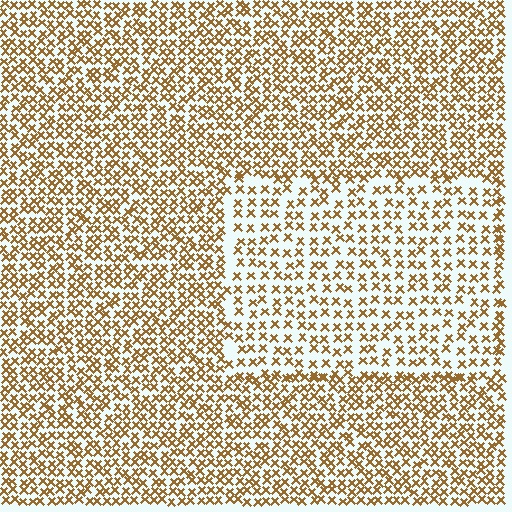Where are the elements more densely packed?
The elements are more densely packed outside the rectangle boundary.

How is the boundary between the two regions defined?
The boundary is defined by a change in element density (approximately 1.7x ratio). All elements are the same color, size, and shape.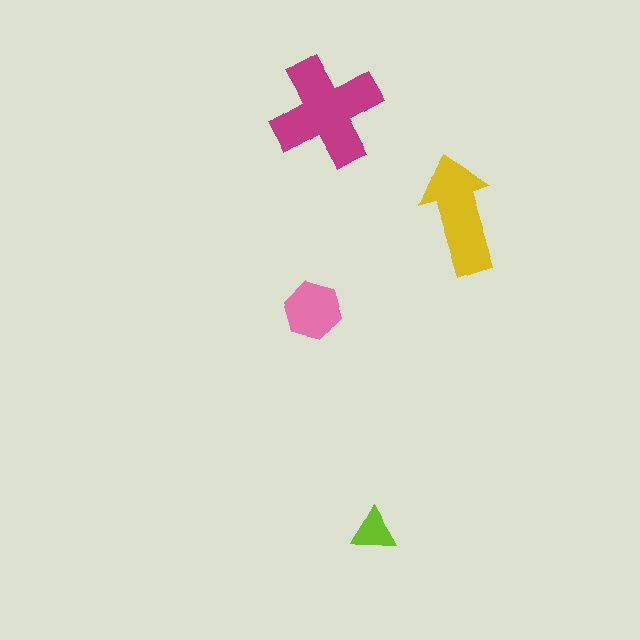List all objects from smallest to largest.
The lime triangle, the pink hexagon, the yellow arrow, the magenta cross.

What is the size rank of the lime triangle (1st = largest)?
4th.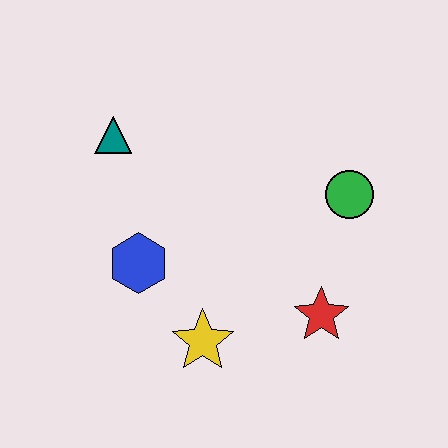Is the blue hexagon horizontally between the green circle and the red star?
No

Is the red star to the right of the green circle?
No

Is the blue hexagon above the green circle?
No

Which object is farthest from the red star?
The teal triangle is farthest from the red star.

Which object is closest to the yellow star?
The blue hexagon is closest to the yellow star.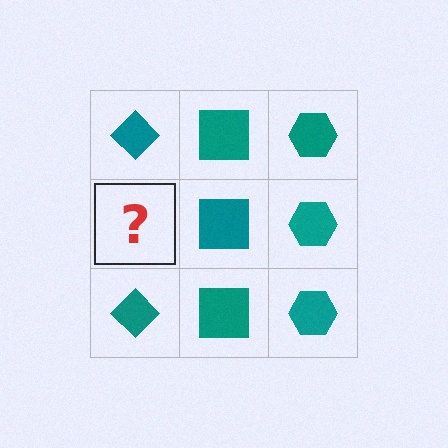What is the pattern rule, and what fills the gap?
The rule is that each column has a consistent shape. The gap should be filled with a teal diamond.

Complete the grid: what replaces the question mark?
The question mark should be replaced with a teal diamond.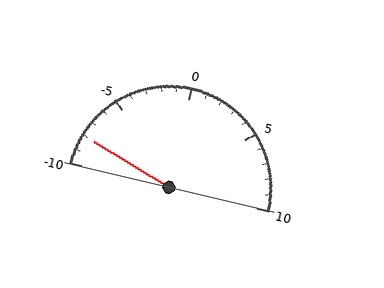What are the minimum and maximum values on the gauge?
The gauge ranges from -10 to 10.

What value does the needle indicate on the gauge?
The needle indicates approximately -8.